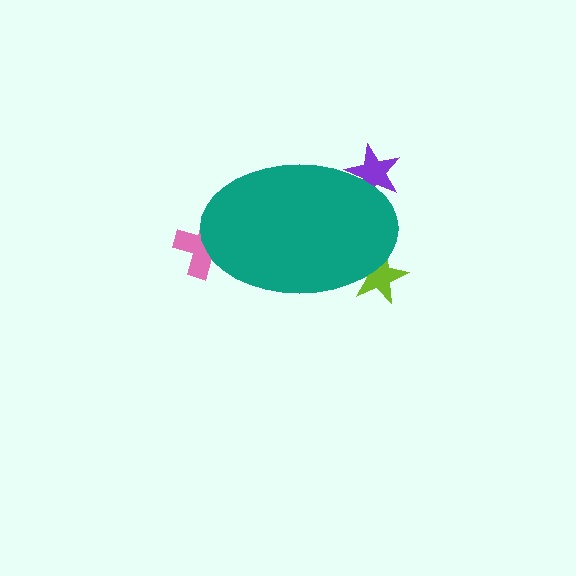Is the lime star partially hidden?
Yes, the lime star is partially hidden behind the teal ellipse.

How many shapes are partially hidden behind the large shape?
3 shapes are partially hidden.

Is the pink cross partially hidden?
Yes, the pink cross is partially hidden behind the teal ellipse.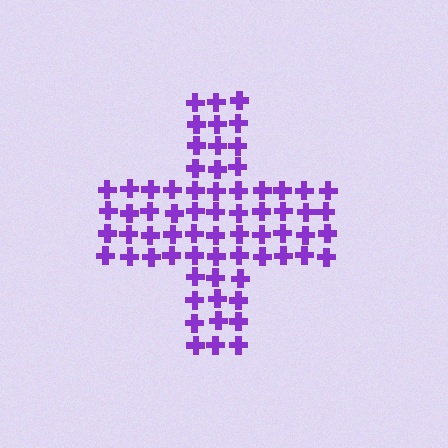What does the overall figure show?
The overall figure shows a cross.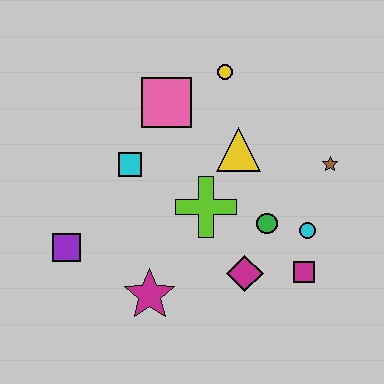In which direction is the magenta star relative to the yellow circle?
The magenta star is below the yellow circle.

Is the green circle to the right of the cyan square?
Yes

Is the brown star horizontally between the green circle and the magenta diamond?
No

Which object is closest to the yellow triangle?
The lime cross is closest to the yellow triangle.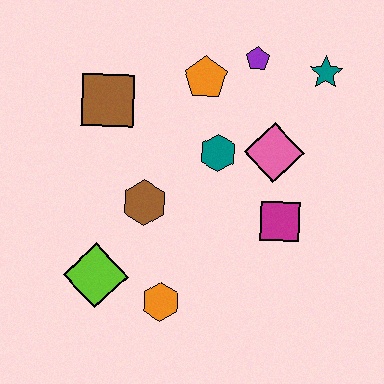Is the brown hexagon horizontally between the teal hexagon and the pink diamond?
No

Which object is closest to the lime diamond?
The orange hexagon is closest to the lime diamond.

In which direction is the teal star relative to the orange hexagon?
The teal star is above the orange hexagon.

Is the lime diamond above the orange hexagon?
Yes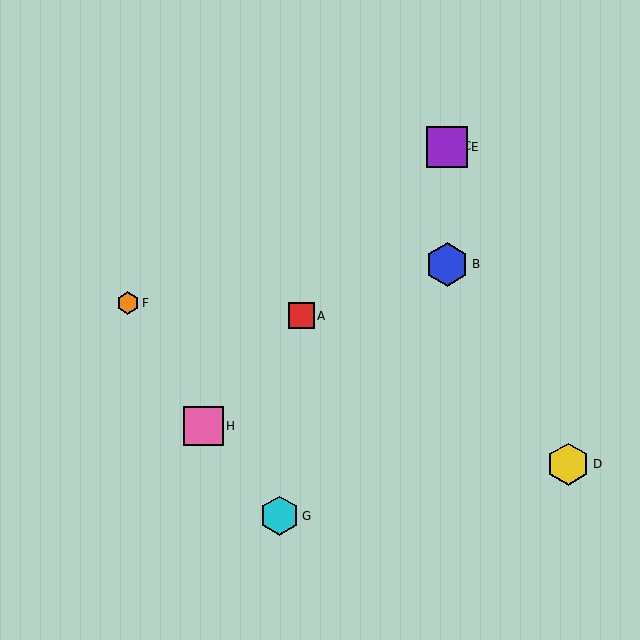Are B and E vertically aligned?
Yes, both are at x≈447.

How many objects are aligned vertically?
3 objects (B, C, E) are aligned vertically.